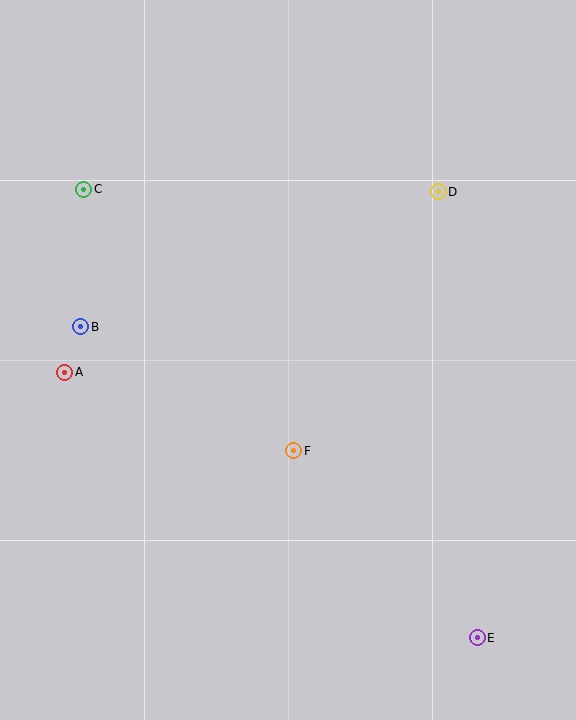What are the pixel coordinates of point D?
Point D is at (438, 192).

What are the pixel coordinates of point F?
Point F is at (294, 451).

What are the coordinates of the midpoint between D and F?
The midpoint between D and F is at (366, 321).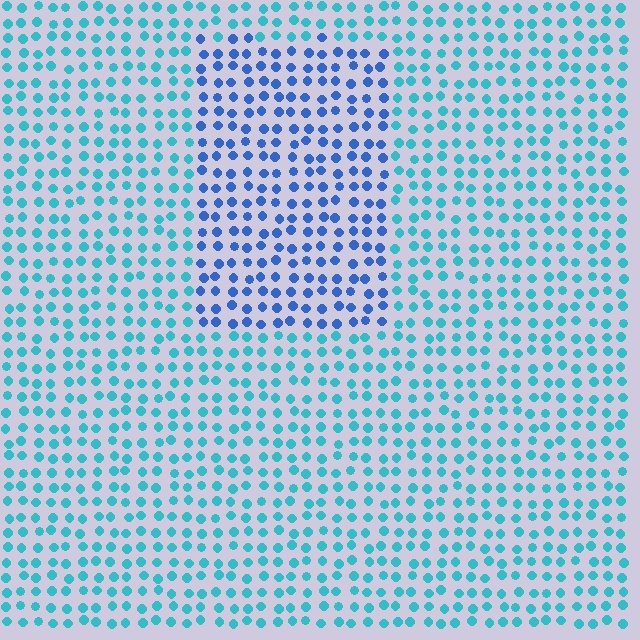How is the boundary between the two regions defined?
The boundary is defined purely by a slight shift in hue (about 35 degrees). Spacing, size, and orientation are identical on both sides.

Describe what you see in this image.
The image is filled with small cyan elements in a uniform arrangement. A rectangle-shaped region is visible where the elements are tinted to a slightly different hue, forming a subtle color boundary.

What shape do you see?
I see a rectangle.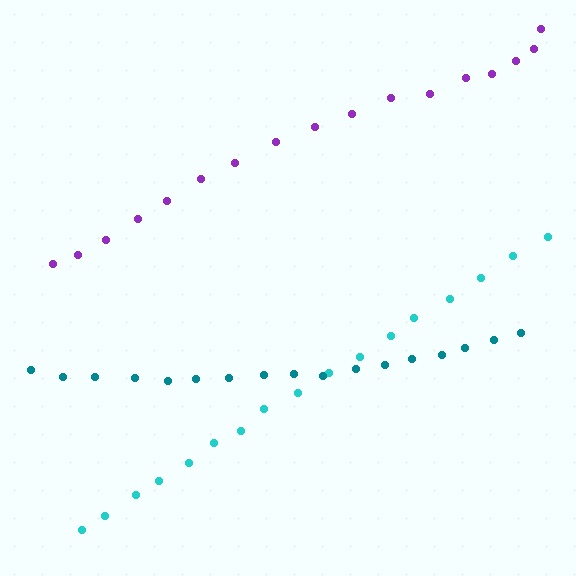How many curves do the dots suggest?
There are 3 distinct paths.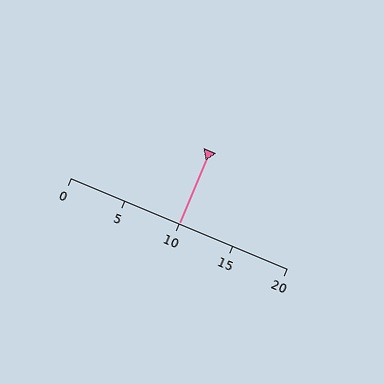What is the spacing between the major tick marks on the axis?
The major ticks are spaced 5 apart.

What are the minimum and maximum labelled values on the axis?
The axis runs from 0 to 20.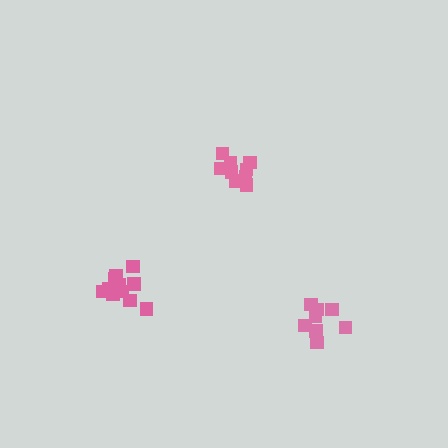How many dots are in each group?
Group 1: 13 dots, Group 2: 10 dots, Group 3: 8 dots (31 total).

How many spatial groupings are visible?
There are 3 spatial groupings.